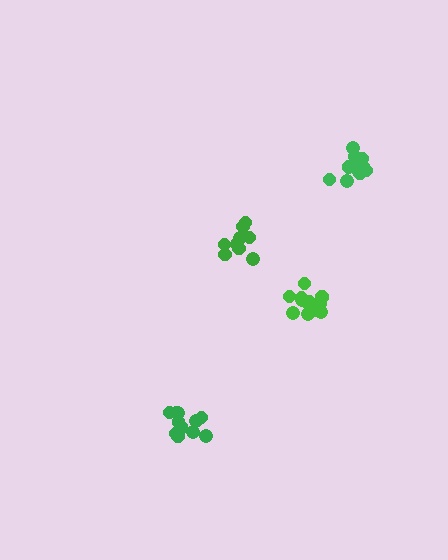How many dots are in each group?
Group 1: 9 dots, Group 2: 15 dots, Group 3: 14 dots, Group 4: 14 dots (52 total).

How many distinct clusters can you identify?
There are 4 distinct clusters.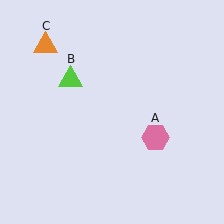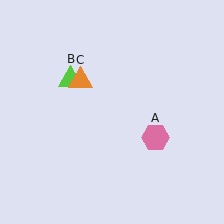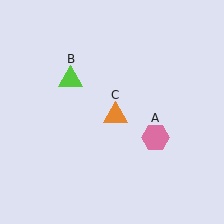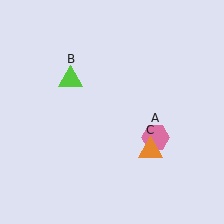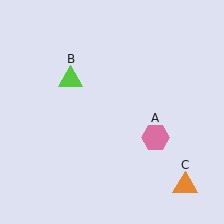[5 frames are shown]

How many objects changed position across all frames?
1 object changed position: orange triangle (object C).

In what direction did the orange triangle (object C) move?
The orange triangle (object C) moved down and to the right.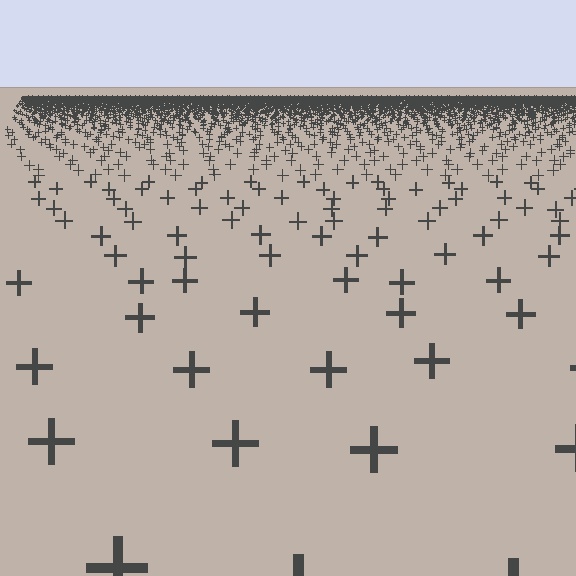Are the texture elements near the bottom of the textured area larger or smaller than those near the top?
Larger. Near the bottom, elements are closer to the viewer and appear at a bigger on-screen size.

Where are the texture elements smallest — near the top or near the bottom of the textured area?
Near the top.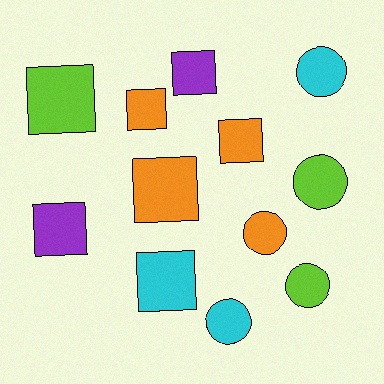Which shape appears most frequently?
Square, with 7 objects.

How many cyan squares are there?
There is 1 cyan square.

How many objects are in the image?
There are 12 objects.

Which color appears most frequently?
Orange, with 4 objects.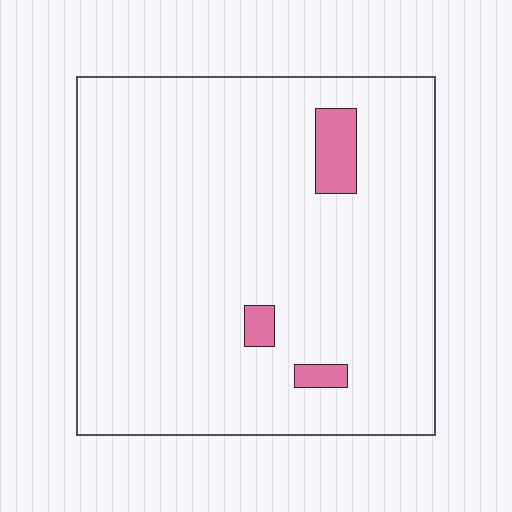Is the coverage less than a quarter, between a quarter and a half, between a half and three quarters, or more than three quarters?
Less than a quarter.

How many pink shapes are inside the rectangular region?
3.